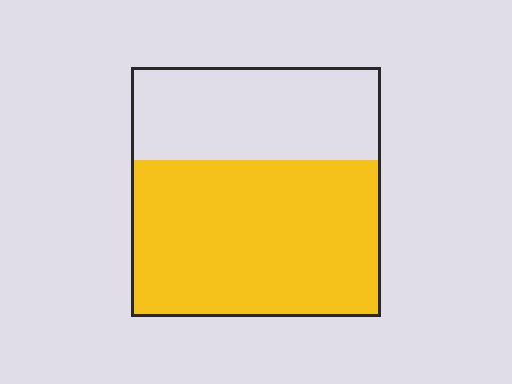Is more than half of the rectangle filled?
Yes.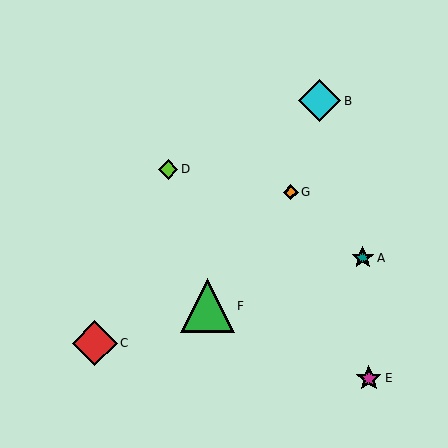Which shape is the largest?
The green triangle (labeled F) is the largest.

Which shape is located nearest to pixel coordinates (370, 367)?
The magenta star (labeled E) at (369, 378) is nearest to that location.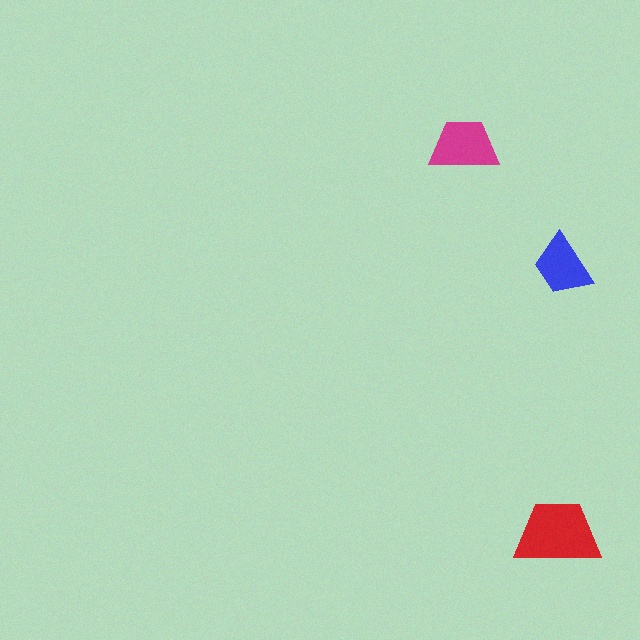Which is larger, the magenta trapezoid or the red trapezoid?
The red one.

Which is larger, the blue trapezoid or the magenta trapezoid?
The magenta one.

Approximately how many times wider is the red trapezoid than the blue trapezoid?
About 1.5 times wider.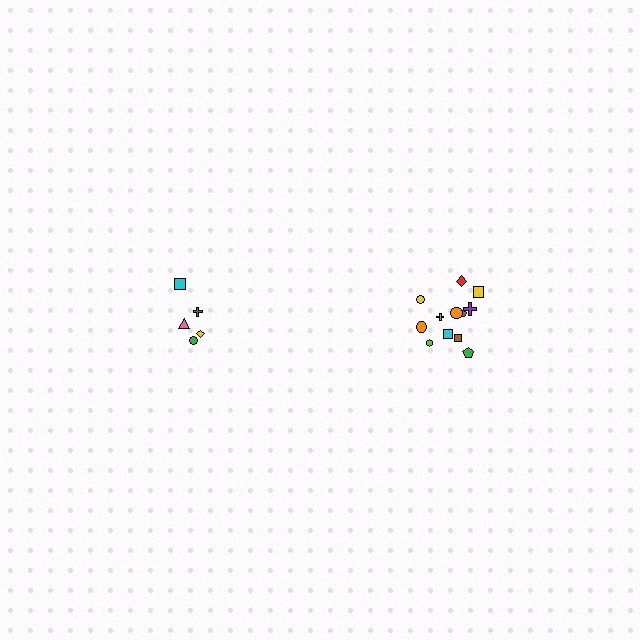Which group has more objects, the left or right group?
The right group.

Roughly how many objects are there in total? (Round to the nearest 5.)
Roughly 15 objects in total.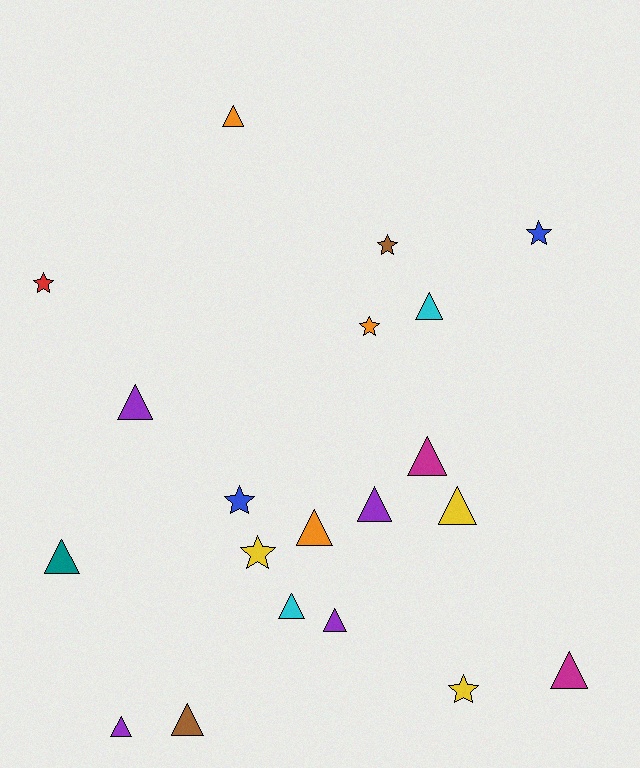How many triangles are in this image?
There are 13 triangles.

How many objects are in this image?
There are 20 objects.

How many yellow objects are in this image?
There are 3 yellow objects.